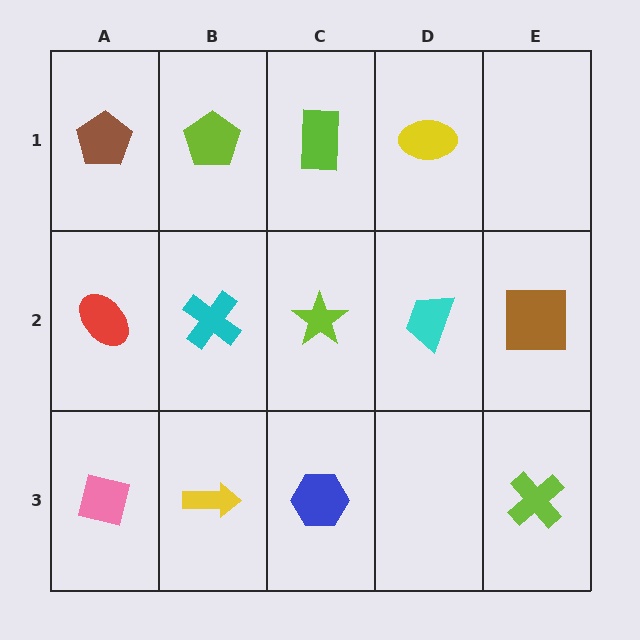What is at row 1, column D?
A yellow ellipse.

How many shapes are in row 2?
5 shapes.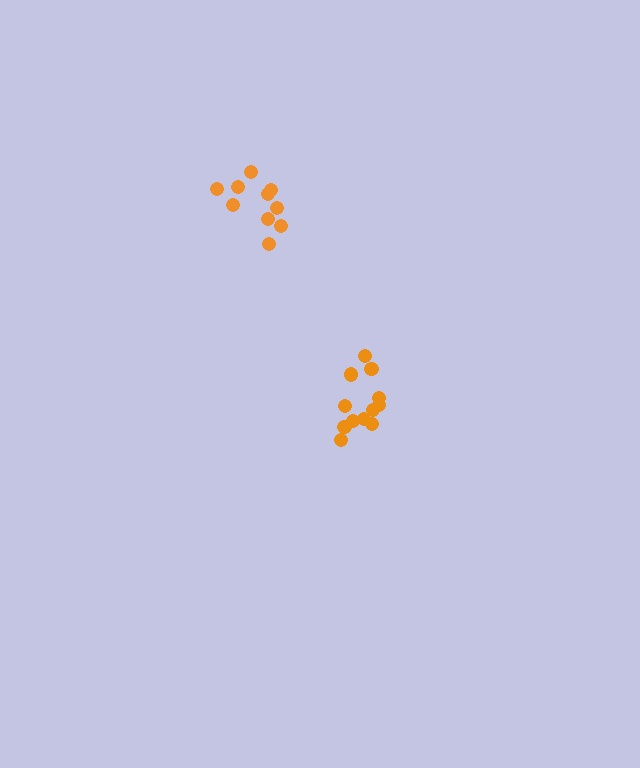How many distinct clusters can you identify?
There are 2 distinct clusters.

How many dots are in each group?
Group 1: 10 dots, Group 2: 12 dots (22 total).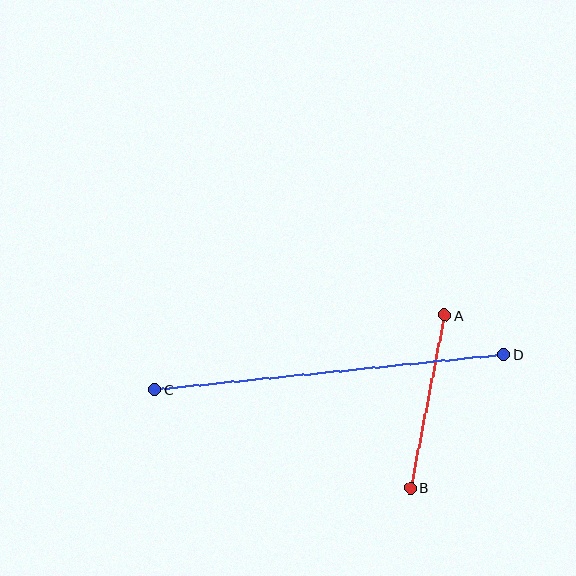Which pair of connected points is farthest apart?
Points C and D are farthest apart.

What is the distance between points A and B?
The distance is approximately 176 pixels.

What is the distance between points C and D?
The distance is approximately 351 pixels.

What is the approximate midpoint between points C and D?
The midpoint is at approximately (329, 372) pixels.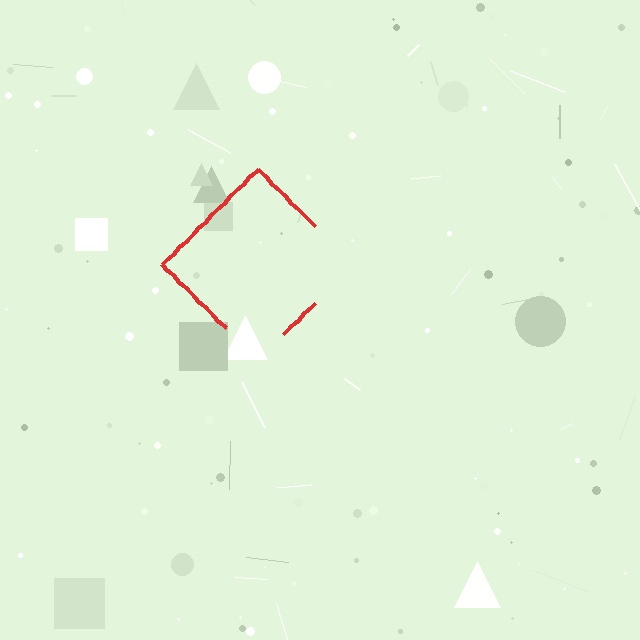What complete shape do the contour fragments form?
The contour fragments form a diamond.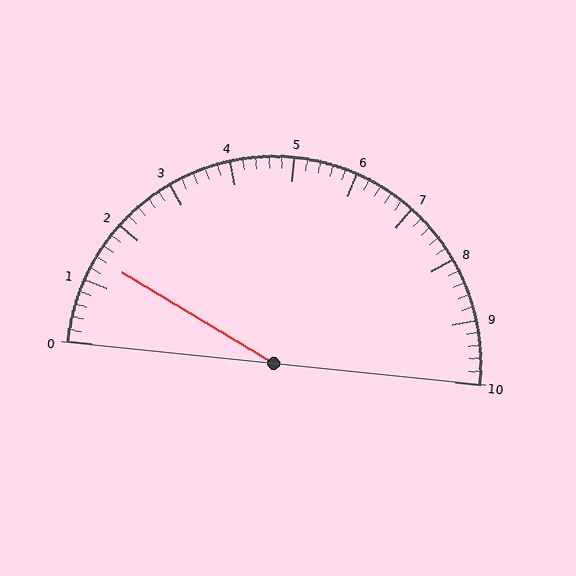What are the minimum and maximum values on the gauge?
The gauge ranges from 0 to 10.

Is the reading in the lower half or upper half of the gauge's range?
The reading is in the lower half of the range (0 to 10).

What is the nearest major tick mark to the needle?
The nearest major tick mark is 1.